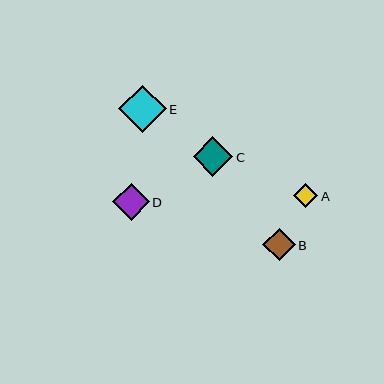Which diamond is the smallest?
Diamond A is the smallest with a size of approximately 24 pixels.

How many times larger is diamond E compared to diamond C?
Diamond E is approximately 1.2 times the size of diamond C.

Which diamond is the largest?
Diamond E is the largest with a size of approximately 47 pixels.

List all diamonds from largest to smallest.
From largest to smallest: E, C, D, B, A.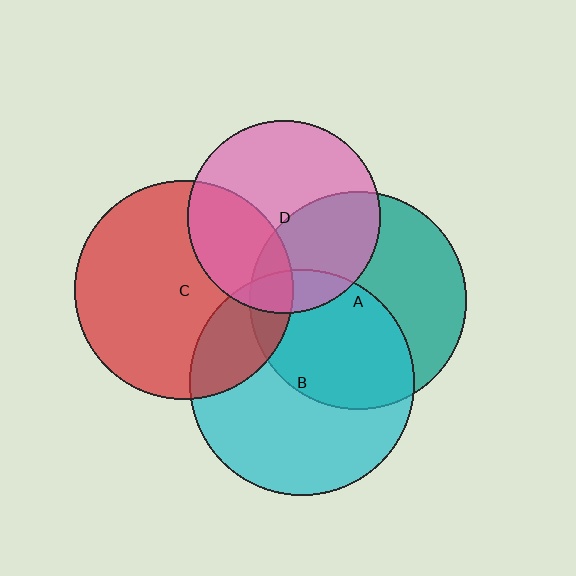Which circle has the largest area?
Circle B (cyan).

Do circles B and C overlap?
Yes.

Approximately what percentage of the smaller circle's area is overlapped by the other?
Approximately 20%.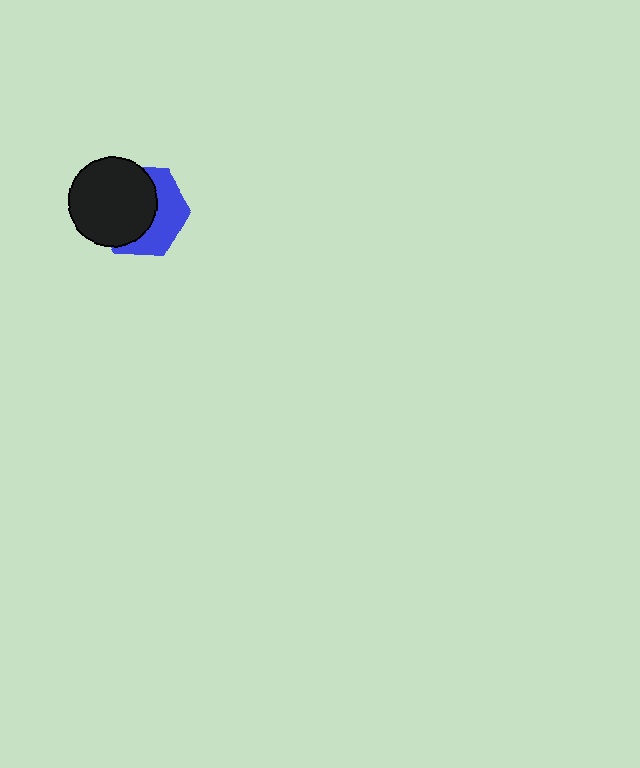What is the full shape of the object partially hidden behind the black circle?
The partially hidden object is a blue hexagon.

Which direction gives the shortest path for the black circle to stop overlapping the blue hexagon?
Moving toward the upper-left gives the shortest separation.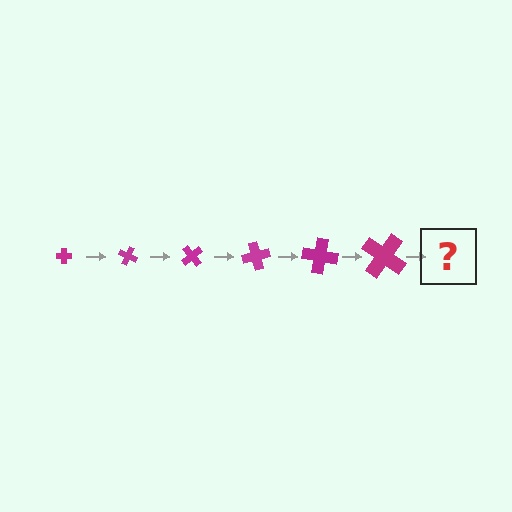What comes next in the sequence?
The next element should be a cross, larger than the previous one and rotated 150 degrees from the start.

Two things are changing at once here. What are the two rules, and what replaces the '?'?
The two rules are that the cross grows larger each step and it rotates 25 degrees each step. The '?' should be a cross, larger than the previous one and rotated 150 degrees from the start.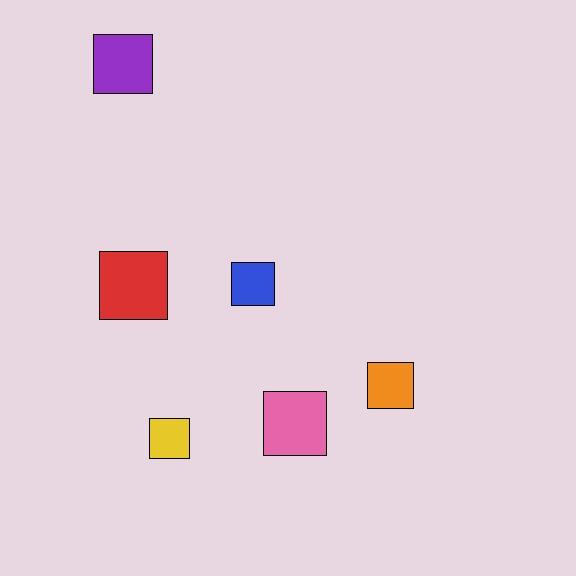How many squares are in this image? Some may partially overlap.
There are 6 squares.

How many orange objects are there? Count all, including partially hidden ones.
There is 1 orange object.